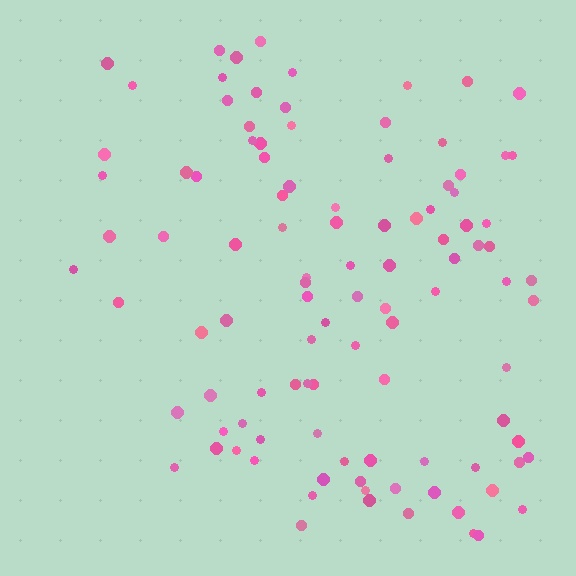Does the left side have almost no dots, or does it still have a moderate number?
Still a moderate number, just noticeably fewer than the right.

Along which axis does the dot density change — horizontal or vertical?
Horizontal.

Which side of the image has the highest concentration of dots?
The right.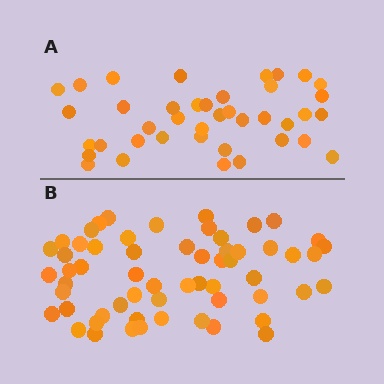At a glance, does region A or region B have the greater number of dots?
Region B (the bottom region) has more dots.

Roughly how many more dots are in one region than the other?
Region B has approximately 20 more dots than region A.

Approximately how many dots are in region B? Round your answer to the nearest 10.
About 60 dots. (The exact count is 59, which rounds to 60.)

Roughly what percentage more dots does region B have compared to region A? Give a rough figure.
About 50% more.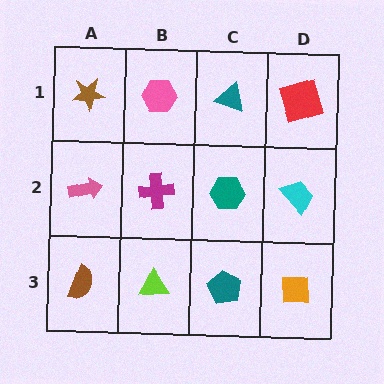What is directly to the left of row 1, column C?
A pink hexagon.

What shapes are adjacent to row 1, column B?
A magenta cross (row 2, column B), a brown star (row 1, column A), a teal triangle (row 1, column C).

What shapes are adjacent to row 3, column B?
A magenta cross (row 2, column B), a brown semicircle (row 3, column A), a teal pentagon (row 3, column C).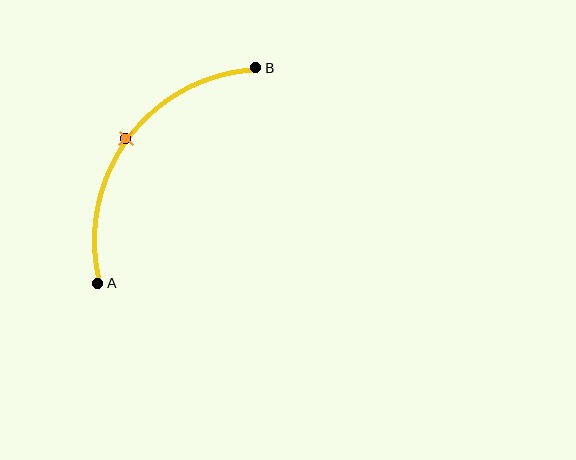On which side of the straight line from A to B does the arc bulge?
The arc bulges above and to the left of the straight line connecting A and B.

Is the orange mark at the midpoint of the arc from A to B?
Yes. The orange mark lies on the arc at equal arc-length from both A and B — it is the arc midpoint.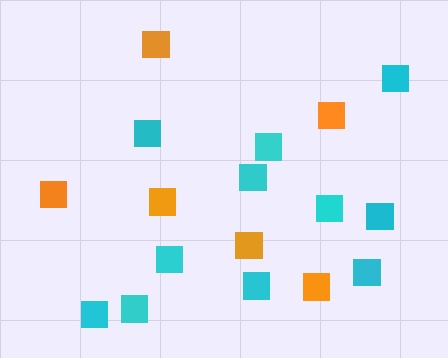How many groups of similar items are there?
There are 2 groups: one group of orange squares (6) and one group of cyan squares (11).